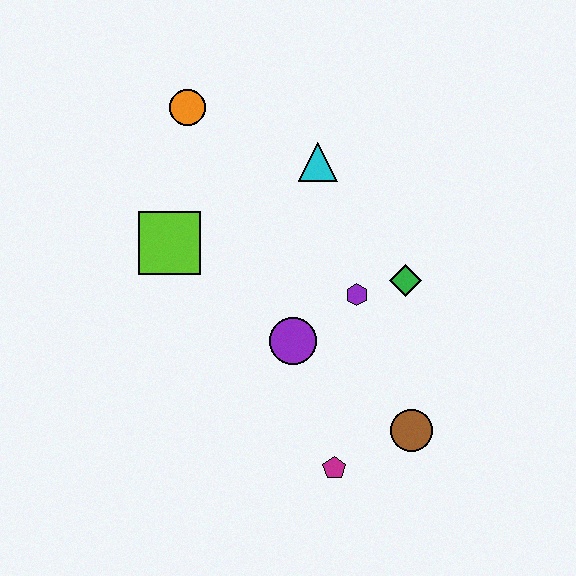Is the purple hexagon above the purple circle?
Yes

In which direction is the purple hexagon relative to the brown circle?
The purple hexagon is above the brown circle.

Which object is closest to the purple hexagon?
The green diamond is closest to the purple hexagon.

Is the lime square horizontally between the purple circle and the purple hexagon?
No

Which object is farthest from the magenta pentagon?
The orange circle is farthest from the magenta pentagon.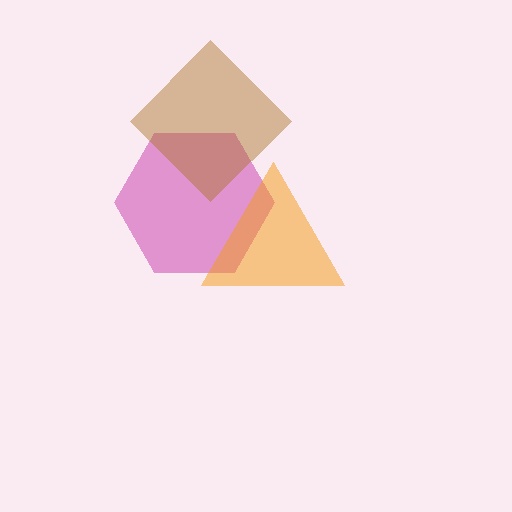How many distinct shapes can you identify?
There are 3 distinct shapes: a magenta hexagon, an orange triangle, a brown diamond.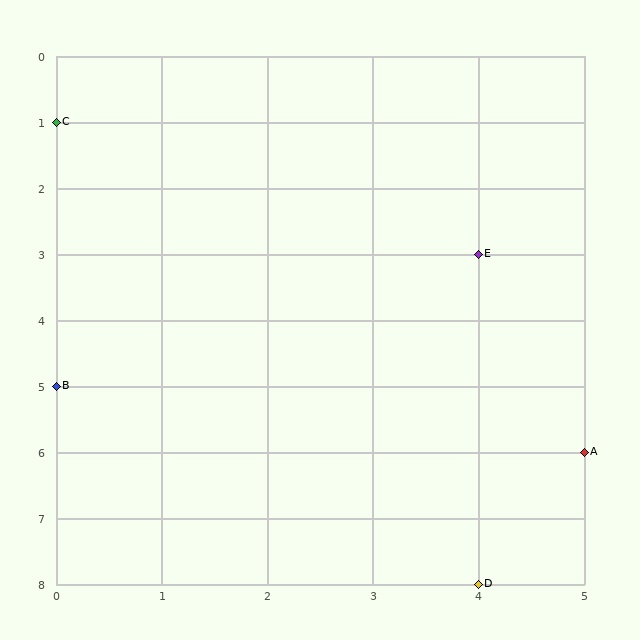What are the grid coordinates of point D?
Point D is at grid coordinates (4, 8).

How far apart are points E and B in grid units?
Points E and B are 4 columns and 2 rows apart (about 4.5 grid units diagonally).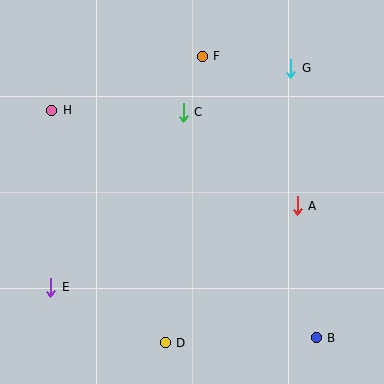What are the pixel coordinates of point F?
Point F is at (202, 56).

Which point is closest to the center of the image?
Point C at (183, 112) is closest to the center.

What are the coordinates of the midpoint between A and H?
The midpoint between A and H is at (174, 158).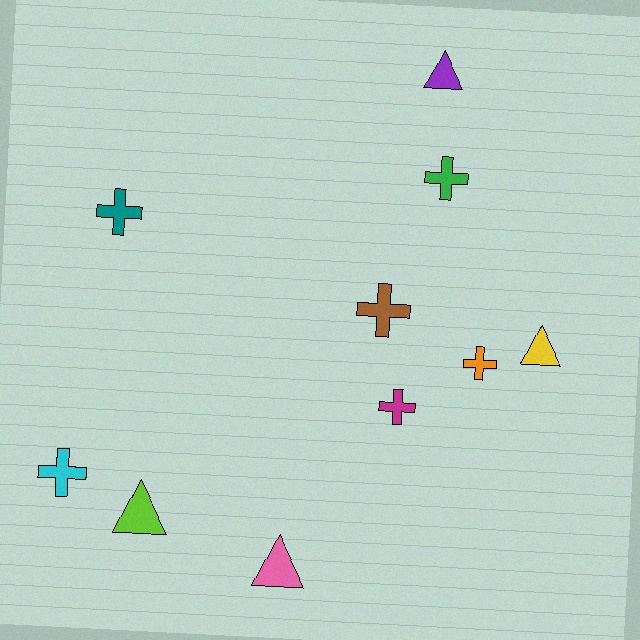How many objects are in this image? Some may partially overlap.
There are 10 objects.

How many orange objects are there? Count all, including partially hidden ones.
There is 1 orange object.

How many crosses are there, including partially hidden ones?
There are 6 crosses.